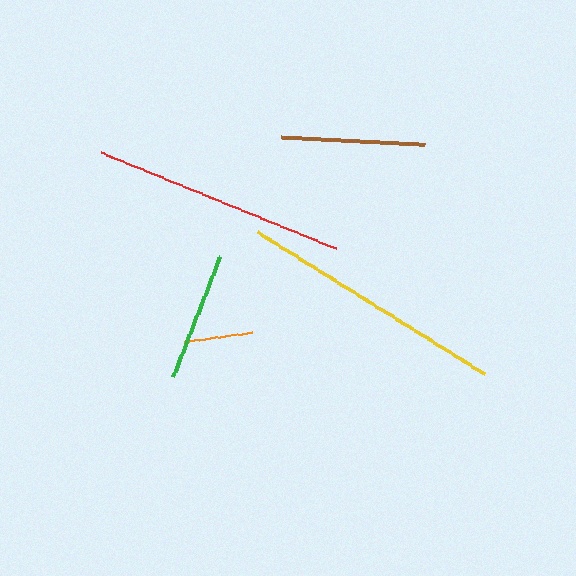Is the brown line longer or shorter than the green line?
The brown line is longer than the green line.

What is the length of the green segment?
The green segment is approximately 130 pixels long.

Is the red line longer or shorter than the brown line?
The red line is longer than the brown line.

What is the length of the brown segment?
The brown segment is approximately 144 pixels long.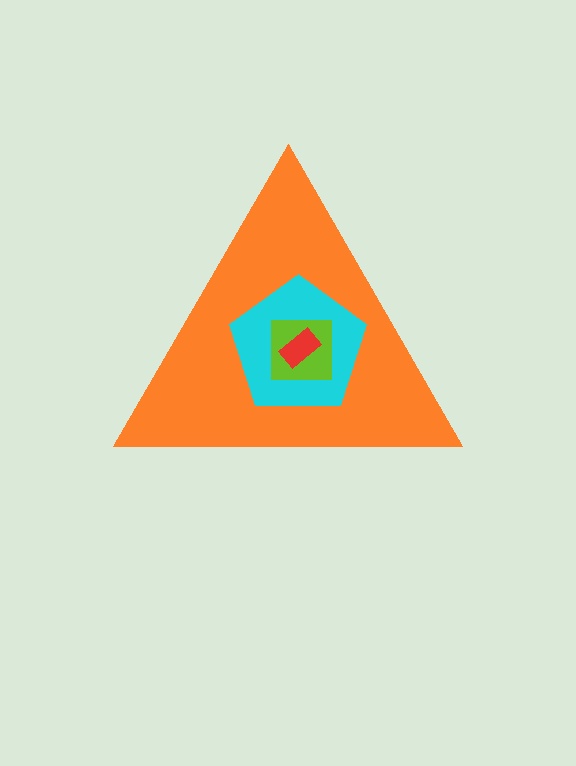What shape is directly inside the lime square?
The red rectangle.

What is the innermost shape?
The red rectangle.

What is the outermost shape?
The orange triangle.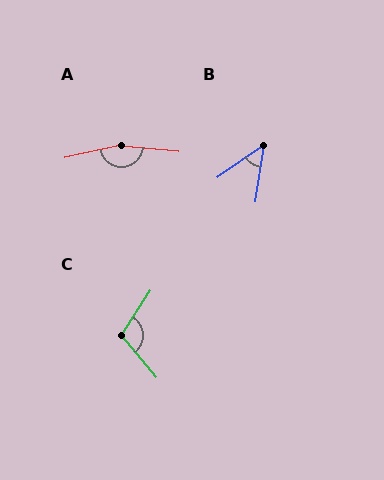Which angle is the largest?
A, at approximately 162 degrees.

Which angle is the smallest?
B, at approximately 47 degrees.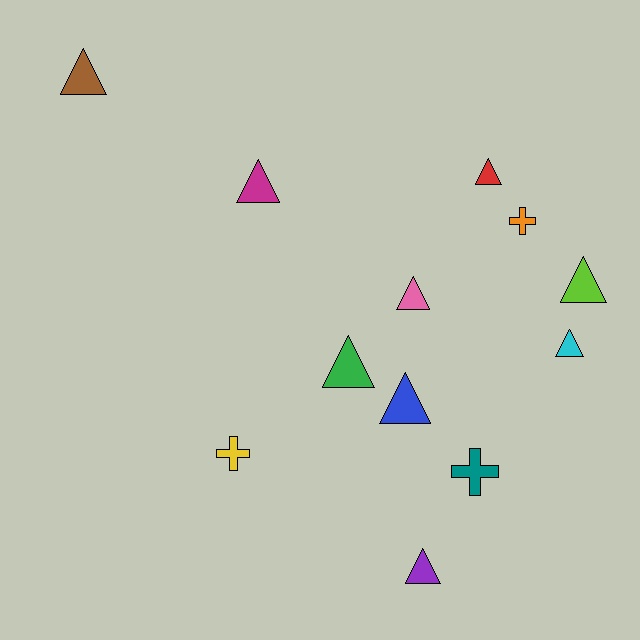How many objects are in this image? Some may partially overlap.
There are 12 objects.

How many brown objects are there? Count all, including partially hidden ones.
There is 1 brown object.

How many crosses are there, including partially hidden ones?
There are 3 crosses.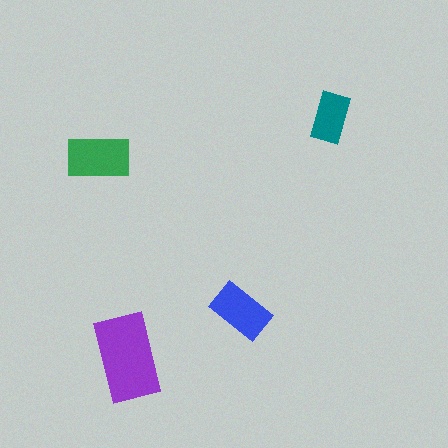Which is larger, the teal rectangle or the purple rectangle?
The purple one.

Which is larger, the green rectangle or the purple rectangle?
The purple one.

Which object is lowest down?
The purple rectangle is bottommost.